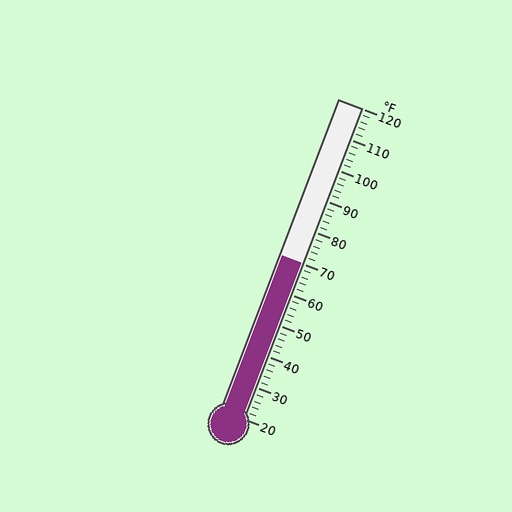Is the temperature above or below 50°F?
The temperature is above 50°F.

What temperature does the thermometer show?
The thermometer shows approximately 70°F.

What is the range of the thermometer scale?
The thermometer scale ranges from 20°F to 120°F.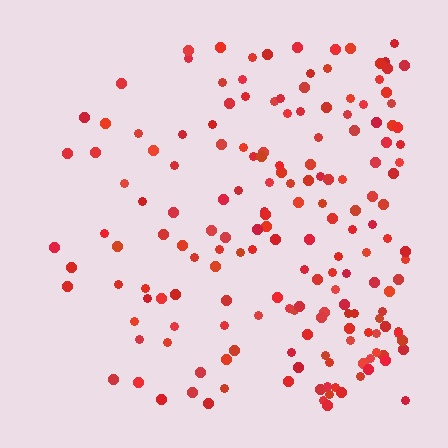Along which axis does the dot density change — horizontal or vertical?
Horizontal.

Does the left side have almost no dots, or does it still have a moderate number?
Still a moderate number, just noticeably fewer than the right.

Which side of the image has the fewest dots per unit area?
The left.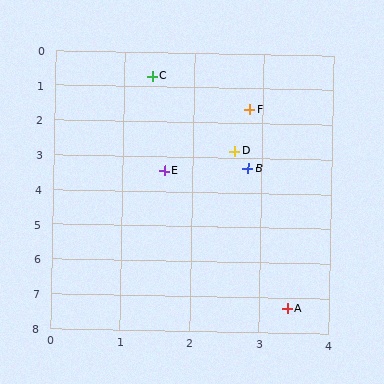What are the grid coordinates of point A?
Point A is at approximately (3.4, 7.3).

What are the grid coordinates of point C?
Point C is at approximately (1.4, 0.7).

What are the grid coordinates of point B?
Point B is at approximately (2.8, 3.3).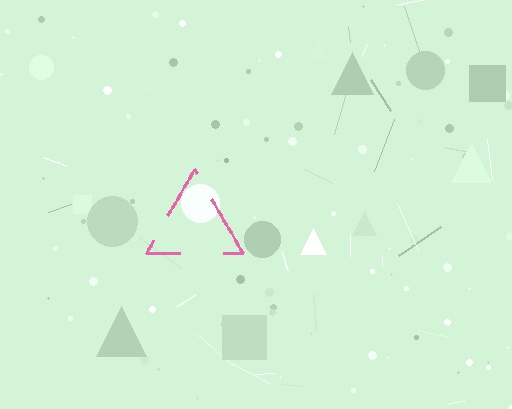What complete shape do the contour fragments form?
The contour fragments form a triangle.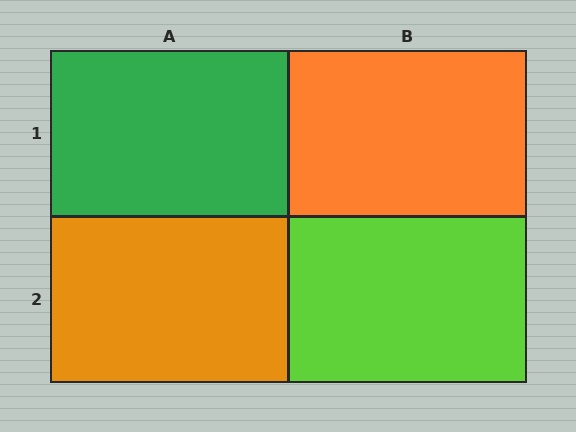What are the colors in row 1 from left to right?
Green, orange.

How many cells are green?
1 cell is green.